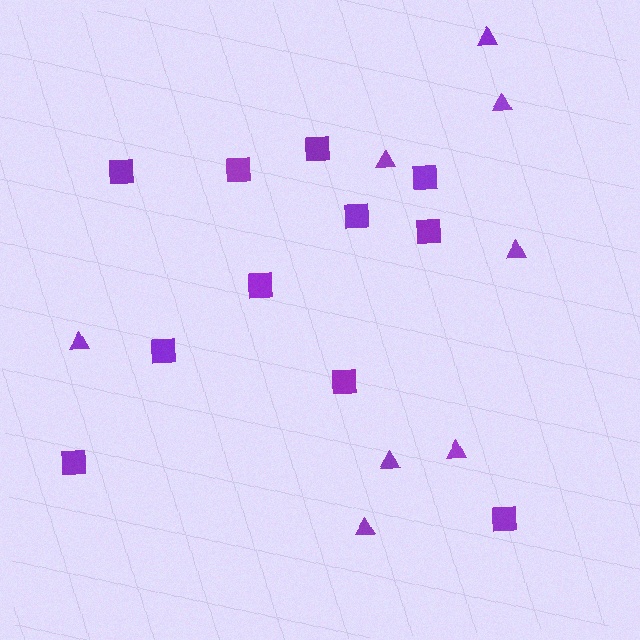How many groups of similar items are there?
There are 2 groups: one group of triangles (8) and one group of squares (11).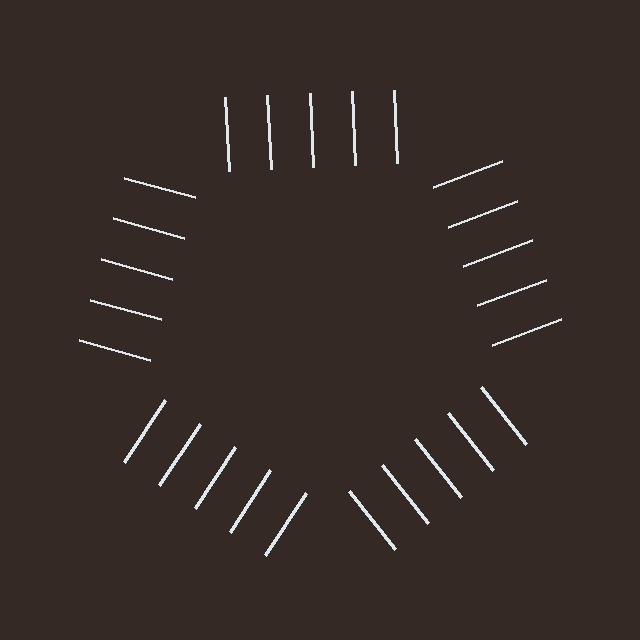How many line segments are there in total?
25 — 5 along each of the 5 edges.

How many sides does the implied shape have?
5 sides — the line-ends trace a pentagon.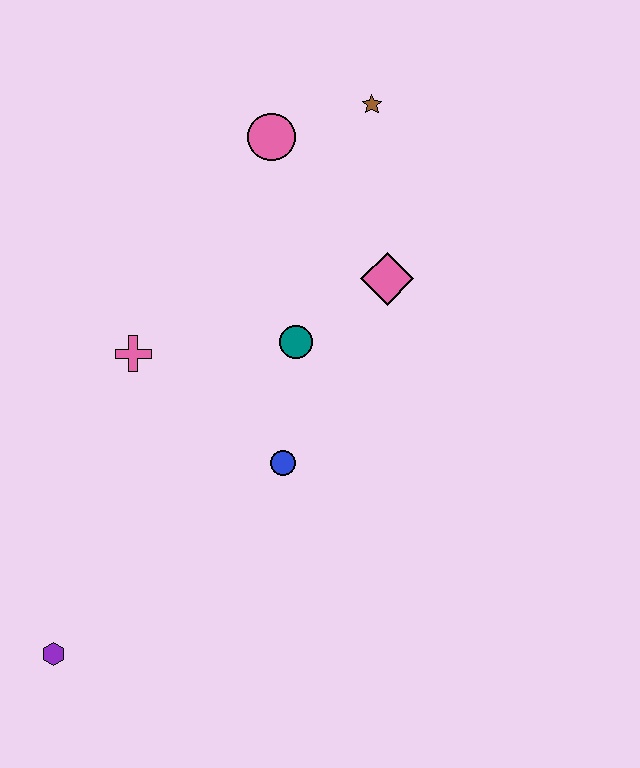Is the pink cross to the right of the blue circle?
No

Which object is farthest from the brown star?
The purple hexagon is farthest from the brown star.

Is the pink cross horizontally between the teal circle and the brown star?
No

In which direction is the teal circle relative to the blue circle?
The teal circle is above the blue circle.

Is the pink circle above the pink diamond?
Yes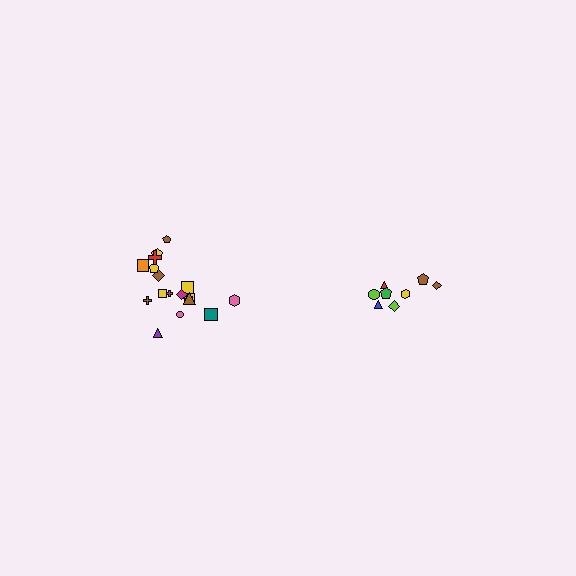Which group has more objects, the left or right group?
The left group.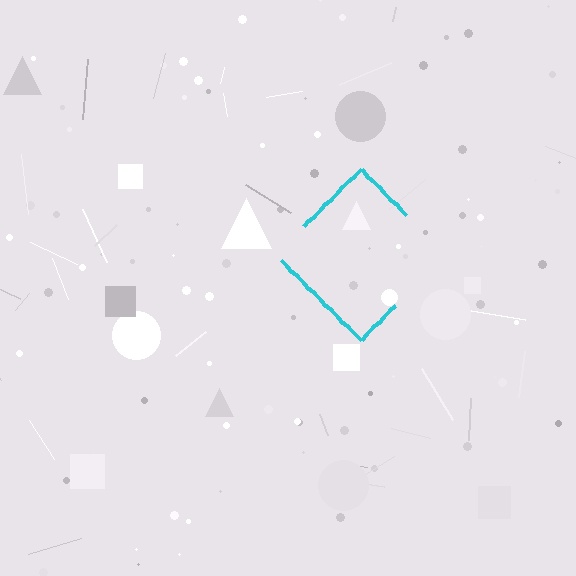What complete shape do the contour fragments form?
The contour fragments form a diamond.